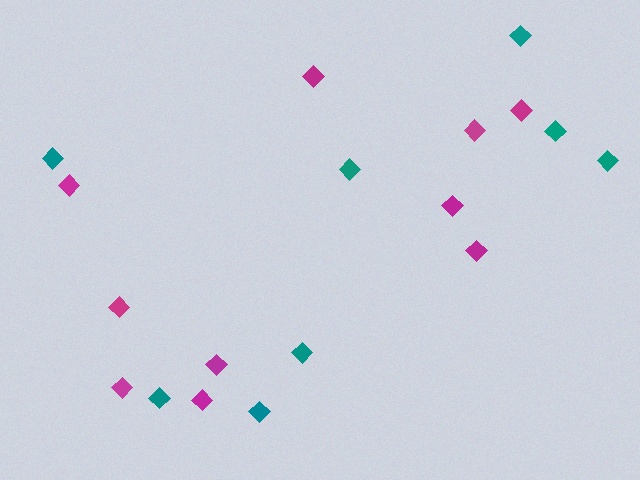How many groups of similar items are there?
There are 2 groups: one group of teal diamonds (8) and one group of magenta diamonds (10).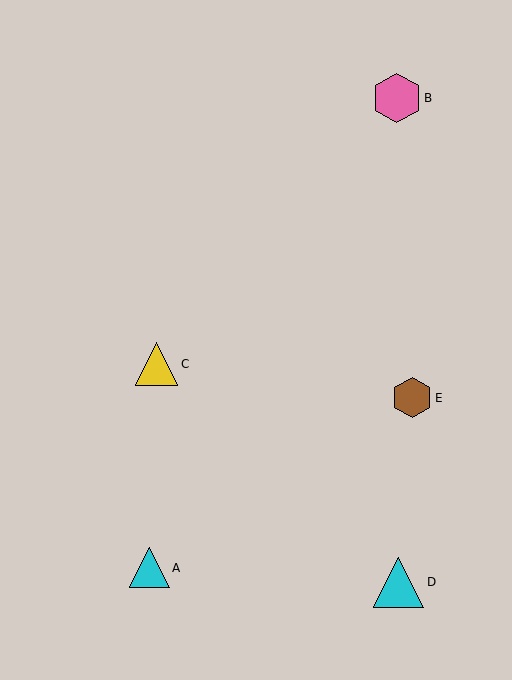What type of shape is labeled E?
Shape E is a brown hexagon.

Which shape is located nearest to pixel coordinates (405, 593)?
The cyan triangle (labeled D) at (399, 582) is nearest to that location.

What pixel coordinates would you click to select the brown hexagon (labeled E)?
Click at (412, 398) to select the brown hexagon E.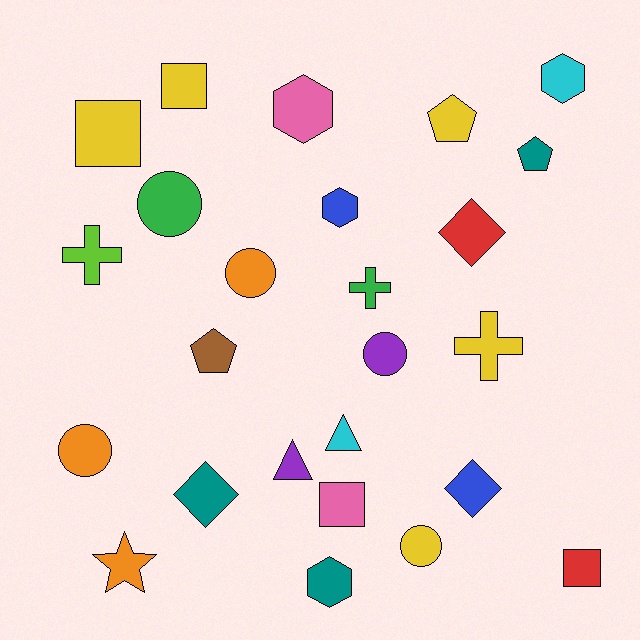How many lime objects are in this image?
There is 1 lime object.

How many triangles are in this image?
There are 2 triangles.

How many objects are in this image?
There are 25 objects.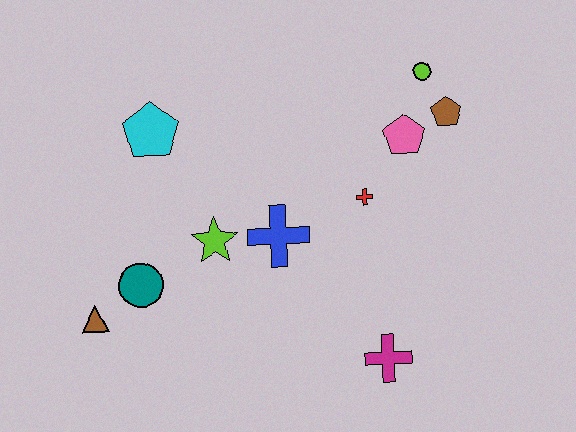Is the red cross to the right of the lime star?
Yes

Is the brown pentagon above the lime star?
Yes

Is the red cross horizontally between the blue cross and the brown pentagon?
Yes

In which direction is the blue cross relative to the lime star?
The blue cross is to the right of the lime star.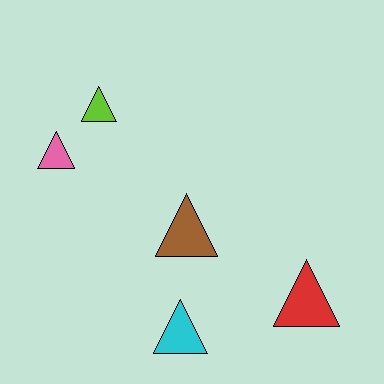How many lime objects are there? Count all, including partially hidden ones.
There is 1 lime object.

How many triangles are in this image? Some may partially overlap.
There are 5 triangles.